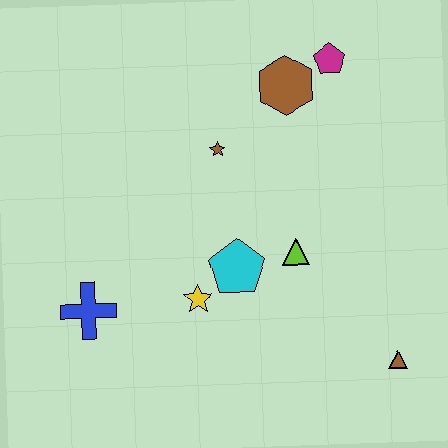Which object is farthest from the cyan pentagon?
The magenta pentagon is farthest from the cyan pentagon.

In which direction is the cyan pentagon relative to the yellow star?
The cyan pentagon is to the right of the yellow star.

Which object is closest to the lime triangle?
The cyan pentagon is closest to the lime triangle.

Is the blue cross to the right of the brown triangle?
No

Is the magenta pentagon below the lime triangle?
No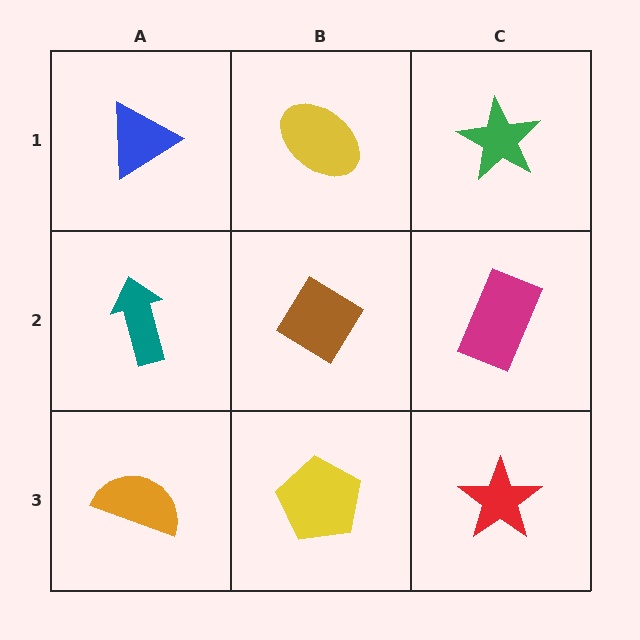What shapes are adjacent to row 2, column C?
A green star (row 1, column C), a red star (row 3, column C), a brown diamond (row 2, column B).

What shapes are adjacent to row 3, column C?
A magenta rectangle (row 2, column C), a yellow pentagon (row 3, column B).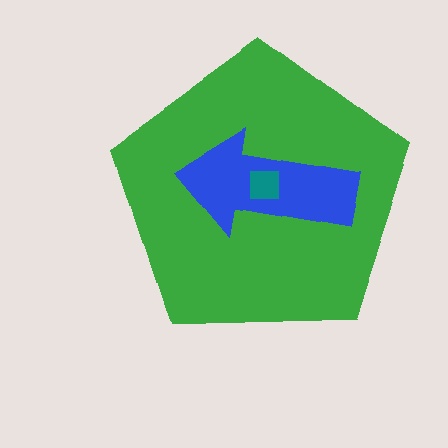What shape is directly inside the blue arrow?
The teal square.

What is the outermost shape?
The green pentagon.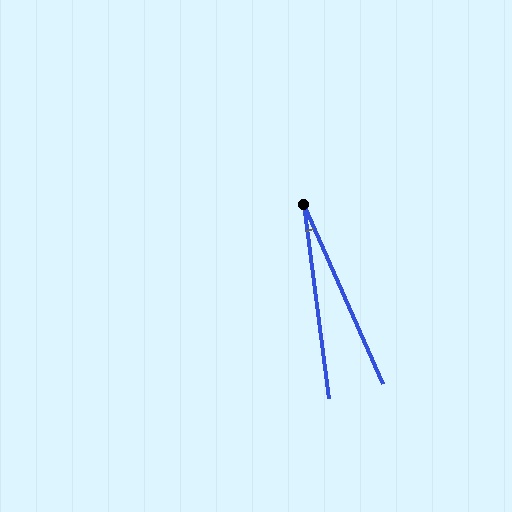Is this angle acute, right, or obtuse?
It is acute.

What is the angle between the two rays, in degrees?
Approximately 16 degrees.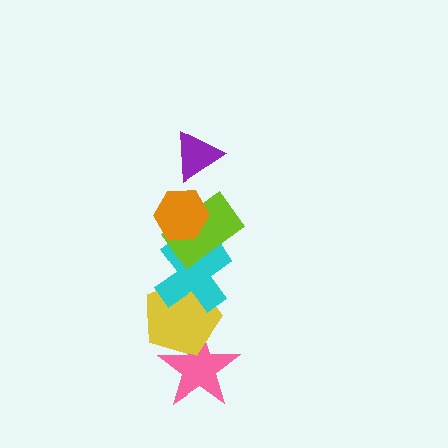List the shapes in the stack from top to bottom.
From top to bottom: the purple triangle, the orange hexagon, the lime rectangle, the cyan cross, the yellow pentagon, the pink star.